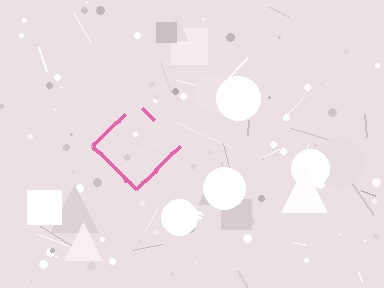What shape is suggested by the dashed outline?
The dashed outline suggests a diamond.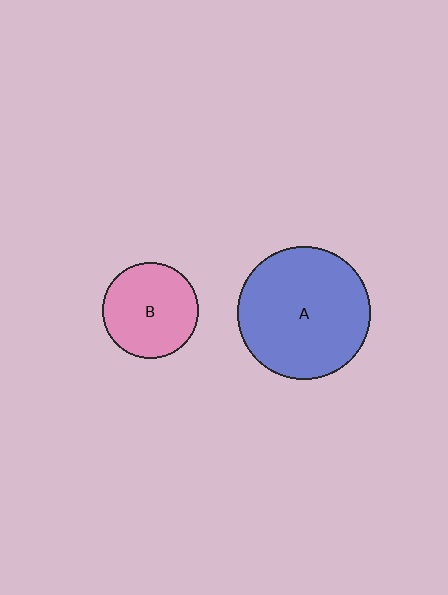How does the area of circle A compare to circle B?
Approximately 1.9 times.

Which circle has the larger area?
Circle A (blue).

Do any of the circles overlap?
No, none of the circles overlap.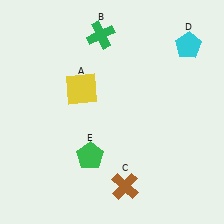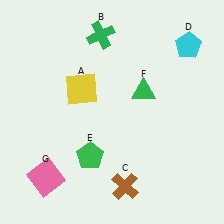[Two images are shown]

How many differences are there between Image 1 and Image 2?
There are 2 differences between the two images.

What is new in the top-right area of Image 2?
A green triangle (F) was added in the top-right area of Image 2.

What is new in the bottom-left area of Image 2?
A pink square (G) was added in the bottom-left area of Image 2.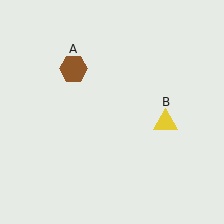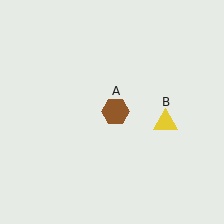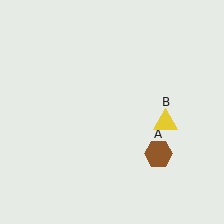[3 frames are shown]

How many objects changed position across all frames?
1 object changed position: brown hexagon (object A).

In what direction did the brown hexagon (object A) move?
The brown hexagon (object A) moved down and to the right.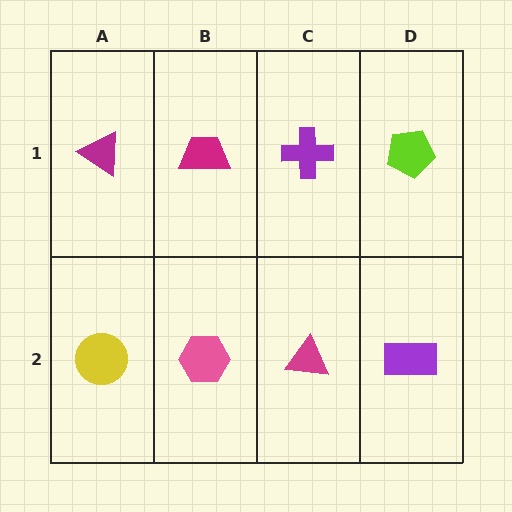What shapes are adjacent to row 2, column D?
A lime pentagon (row 1, column D), a magenta triangle (row 2, column C).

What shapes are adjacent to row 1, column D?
A purple rectangle (row 2, column D), a purple cross (row 1, column C).